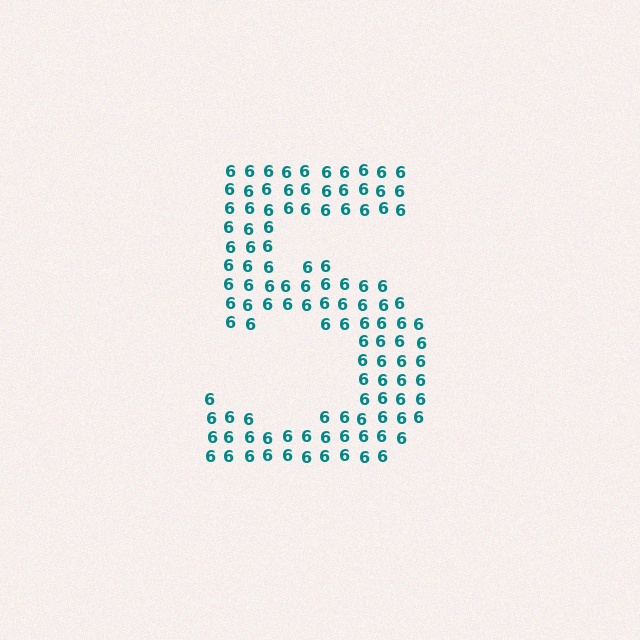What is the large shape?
The large shape is the digit 5.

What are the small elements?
The small elements are digit 6's.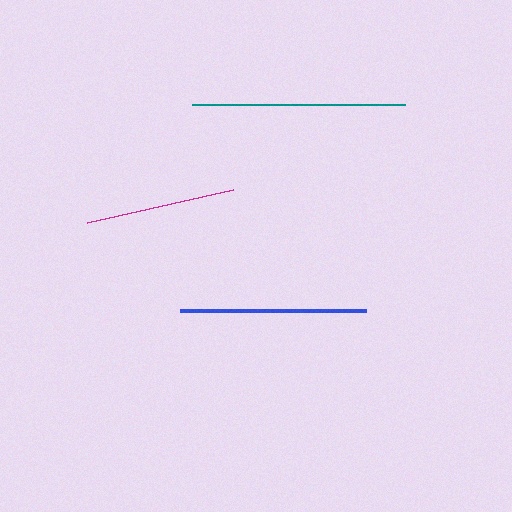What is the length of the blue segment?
The blue segment is approximately 186 pixels long.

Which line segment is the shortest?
The magenta line is the shortest at approximately 150 pixels.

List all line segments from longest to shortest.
From longest to shortest: teal, blue, magenta.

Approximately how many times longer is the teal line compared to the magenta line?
The teal line is approximately 1.4 times the length of the magenta line.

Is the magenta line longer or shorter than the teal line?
The teal line is longer than the magenta line.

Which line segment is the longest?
The teal line is the longest at approximately 213 pixels.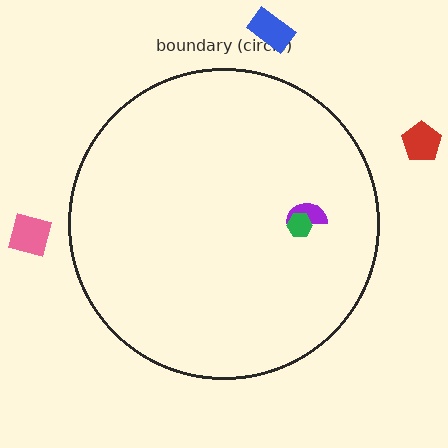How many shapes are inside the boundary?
2 inside, 3 outside.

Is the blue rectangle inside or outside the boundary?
Outside.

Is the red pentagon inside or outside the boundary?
Outside.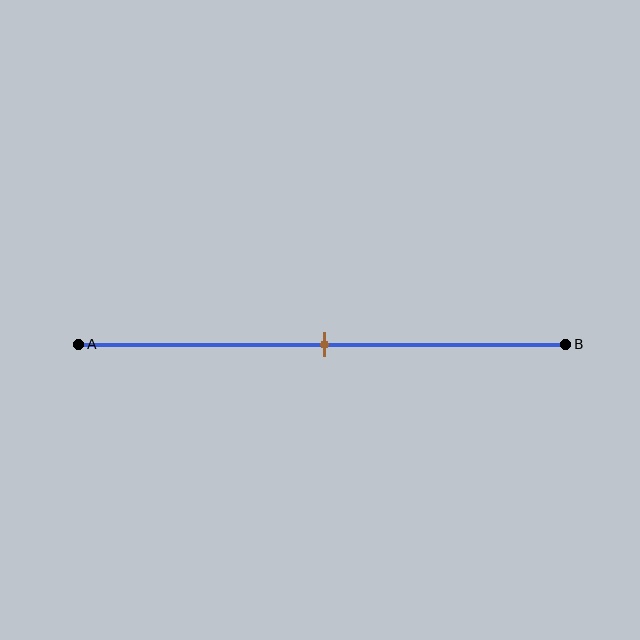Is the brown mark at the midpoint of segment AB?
Yes, the mark is approximately at the midpoint.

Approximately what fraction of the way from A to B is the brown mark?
The brown mark is approximately 50% of the way from A to B.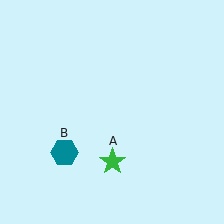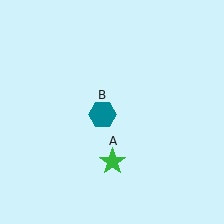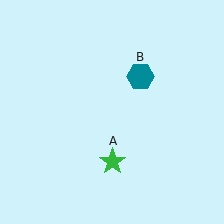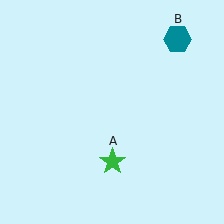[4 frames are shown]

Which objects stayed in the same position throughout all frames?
Green star (object A) remained stationary.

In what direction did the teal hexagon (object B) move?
The teal hexagon (object B) moved up and to the right.